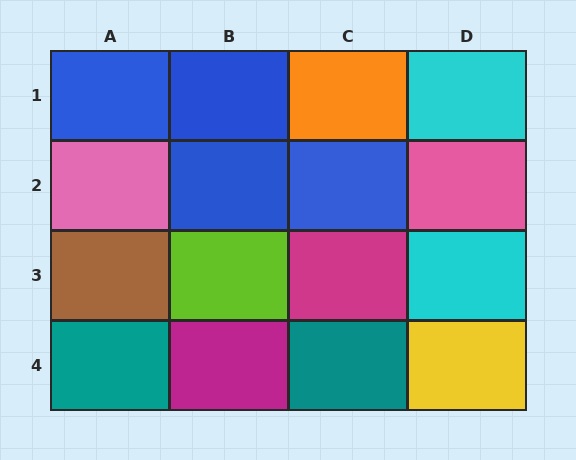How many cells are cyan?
2 cells are cyan.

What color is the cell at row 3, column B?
Lime.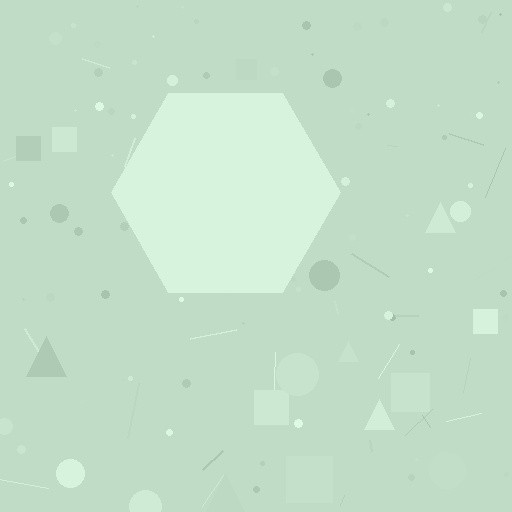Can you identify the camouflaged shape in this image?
The camouflaged shape is a hexagon.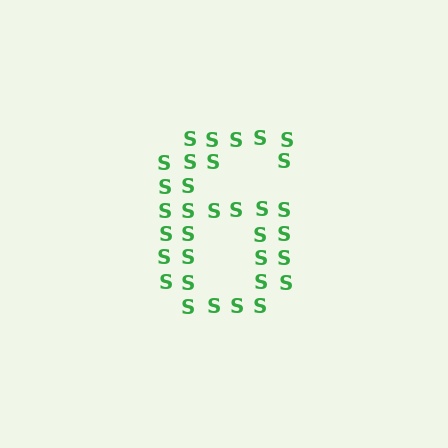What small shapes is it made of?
It is made of small letter S's.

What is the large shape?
The large shape is the digit 6.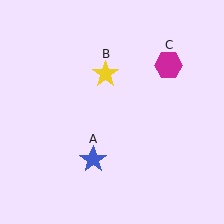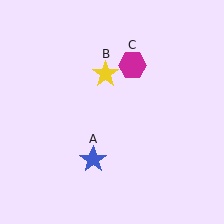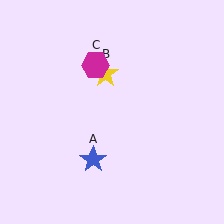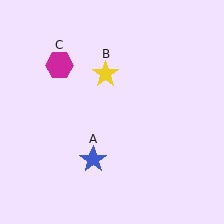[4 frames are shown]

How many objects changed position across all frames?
1 object changed position: magenta hexagon (object C).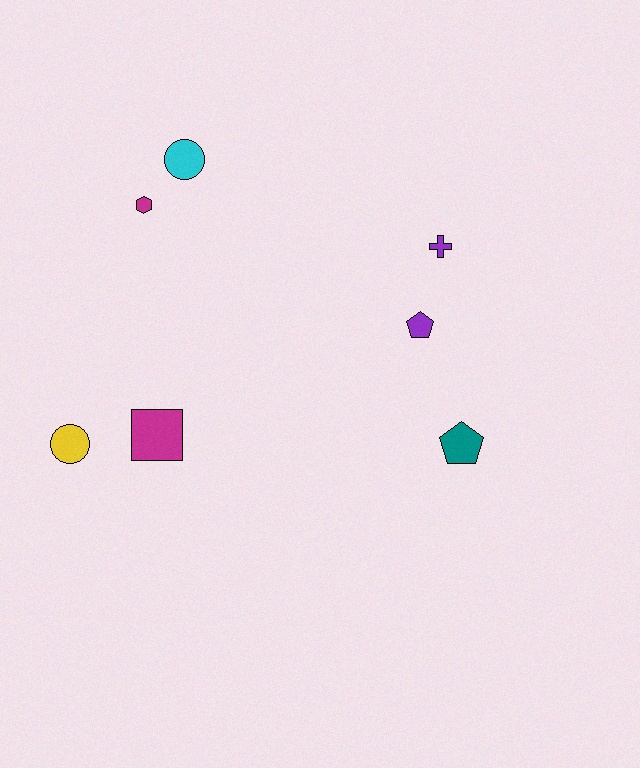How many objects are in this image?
There are 7 objects.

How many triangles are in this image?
There are no triangles.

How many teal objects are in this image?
There is 1 teal object.